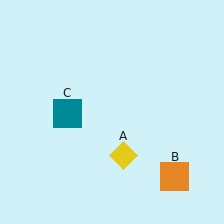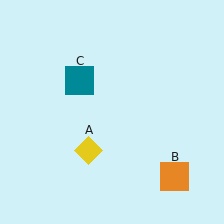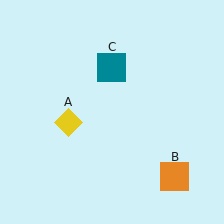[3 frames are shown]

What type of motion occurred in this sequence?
The yellow diamond (object A), teal square (object C) rotated clockwise around the center of the scene.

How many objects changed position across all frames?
2 objects changed position: yellow diamond (object A), teal square (object C).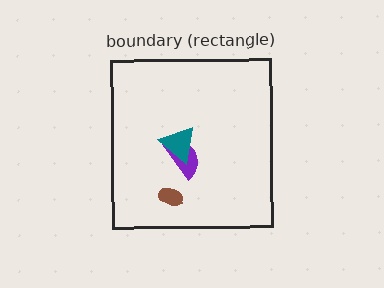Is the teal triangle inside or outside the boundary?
Inside.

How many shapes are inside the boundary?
3 inside, 0 outside.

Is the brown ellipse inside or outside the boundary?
Inside.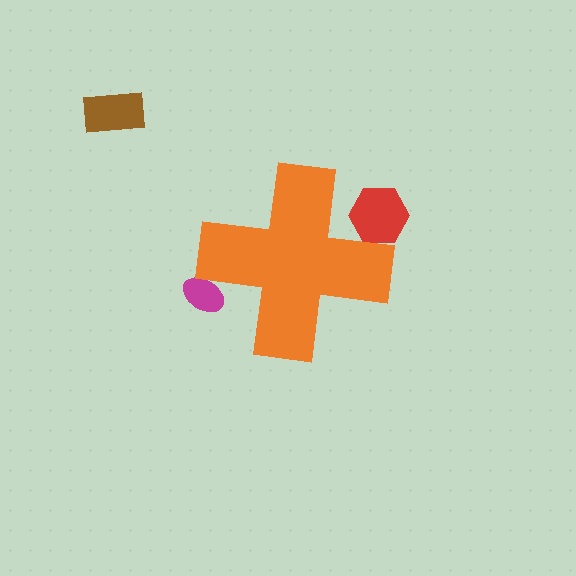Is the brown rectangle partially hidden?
No, the brown rectangle is fully visible.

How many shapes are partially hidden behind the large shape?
2 shapes are partially hidden.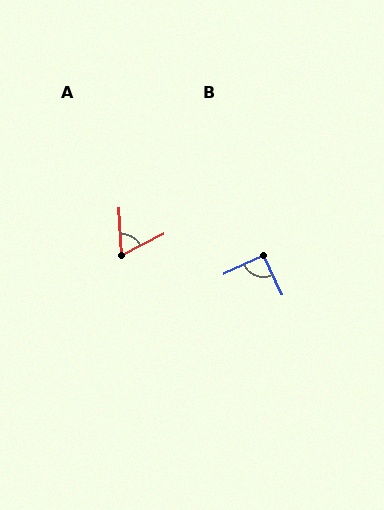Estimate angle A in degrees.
Approximately 66 degrees.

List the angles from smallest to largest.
A (66°), B (90°).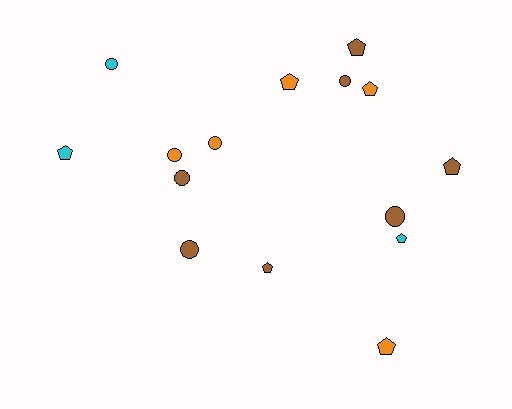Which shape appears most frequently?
Pentagon, with 8 objects.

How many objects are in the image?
There are 15 objects.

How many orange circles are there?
There are 2 orange circles.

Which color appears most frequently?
Brown, with 7 objects.